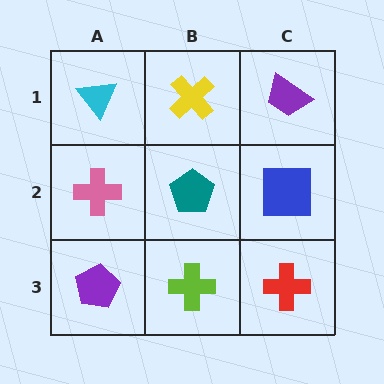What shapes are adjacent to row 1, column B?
A teal pentagon (row 2, column B), a cyan triangle (row 1, column A), a purple trapezoid (row 1, column C).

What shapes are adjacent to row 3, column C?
A blue square (row 2, column C), a lime cross (row 3, column B).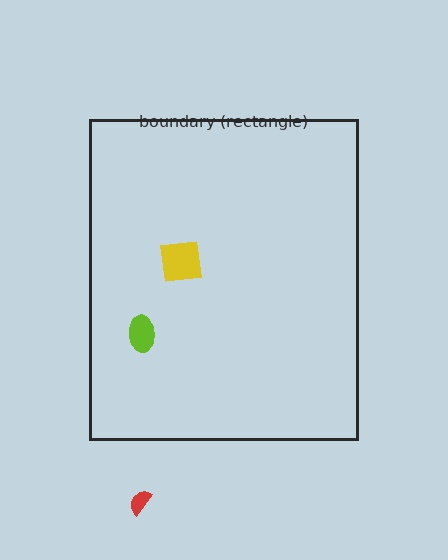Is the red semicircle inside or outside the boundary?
Outside.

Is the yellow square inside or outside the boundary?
Inside.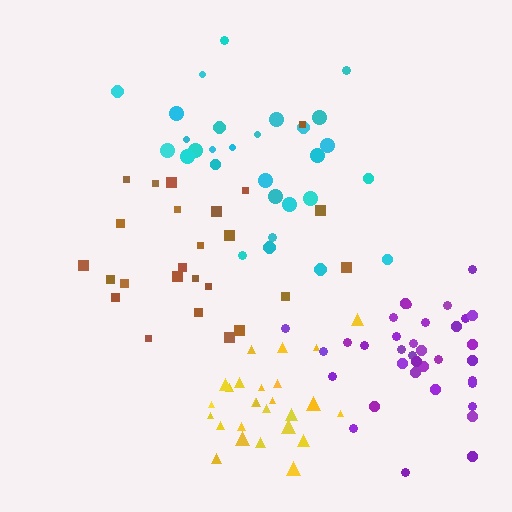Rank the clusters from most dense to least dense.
yellow, purple, cyan, brown.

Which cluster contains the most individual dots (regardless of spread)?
Purple (35).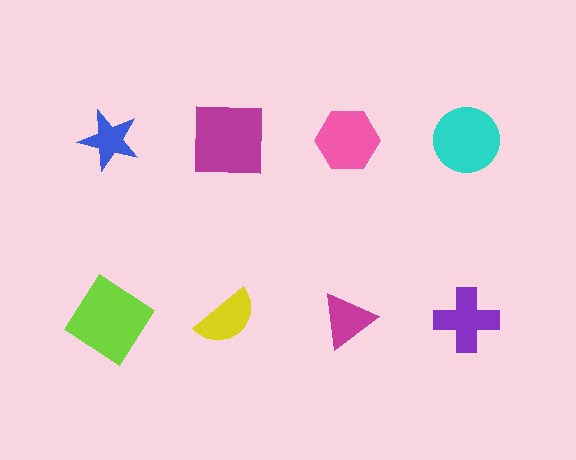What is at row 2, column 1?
A lime diamond.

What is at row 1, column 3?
A pink hexagon.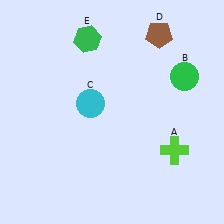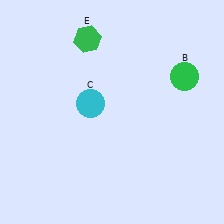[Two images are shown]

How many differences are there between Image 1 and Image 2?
There are 2 differences between the two images.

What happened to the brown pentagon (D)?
The brown pentagon (D) was removed in Image 2. It was in the top-right area of Image 1.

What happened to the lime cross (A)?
The lime cross (A) was removed in Image 2. It was in the bottom-right area of Image 1.